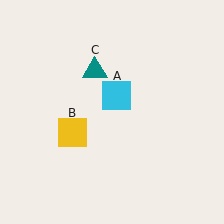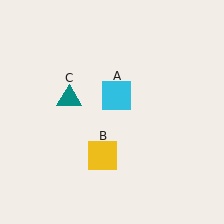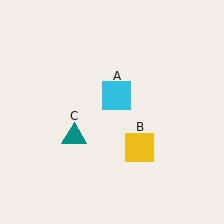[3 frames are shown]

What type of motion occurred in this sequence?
The yellow square (object B), teal triangle (object C) rotated counterclockwise around the center of the scene.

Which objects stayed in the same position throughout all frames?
Cyan square (object A) remained stationary.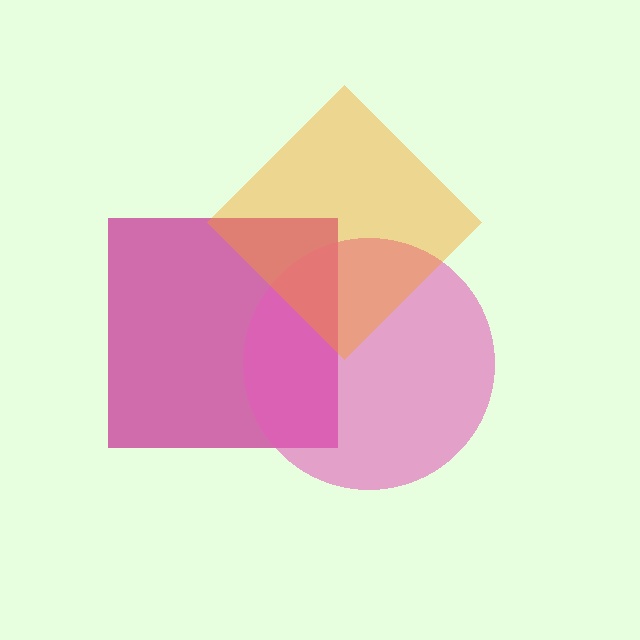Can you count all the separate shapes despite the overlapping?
Yes, there are 3 separate shapes.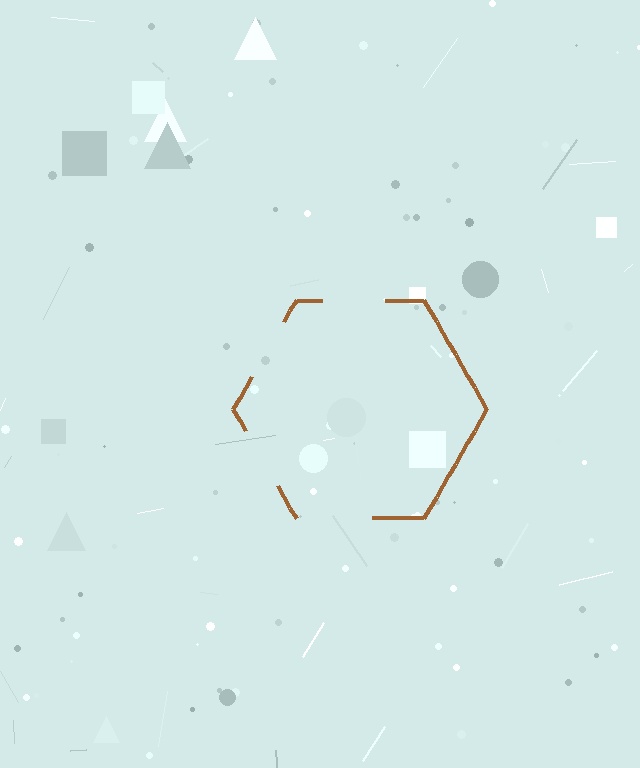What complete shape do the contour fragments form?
The contour fragments form a hexagon.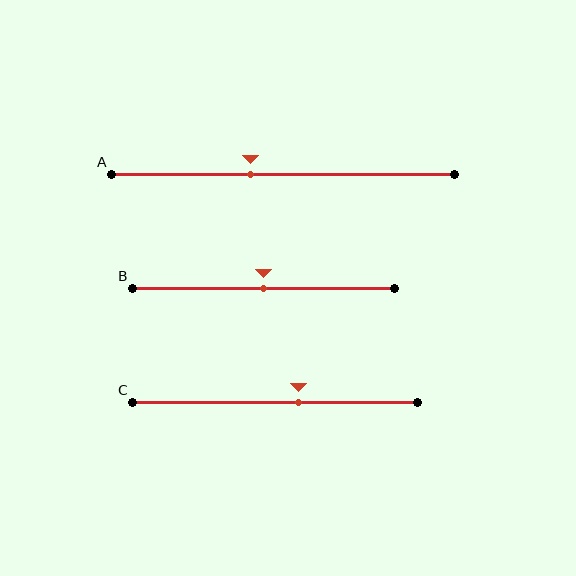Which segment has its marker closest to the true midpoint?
Segment B has its marker closest to the true midpoint.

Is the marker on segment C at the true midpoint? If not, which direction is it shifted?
No, the marker on segment C is shifted to the right by about 8% of the segment length.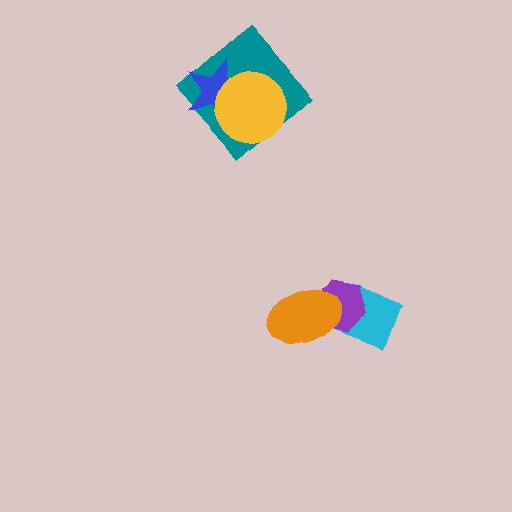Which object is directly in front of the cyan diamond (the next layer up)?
The purple hexagon is directly in front of the cyan diamond.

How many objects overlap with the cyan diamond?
2 objects overlap with the cyan diamond.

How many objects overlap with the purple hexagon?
2 objects overlap with the purple hexagon.